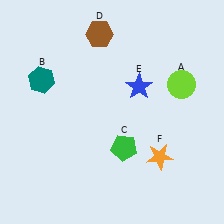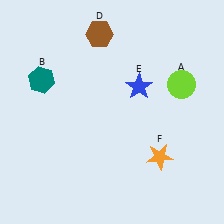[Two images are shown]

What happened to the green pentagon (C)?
The green pentagon (C) was removed in Image 2. It was in the bottom-right area of Image 1.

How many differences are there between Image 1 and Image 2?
There is 1 difference between the two images.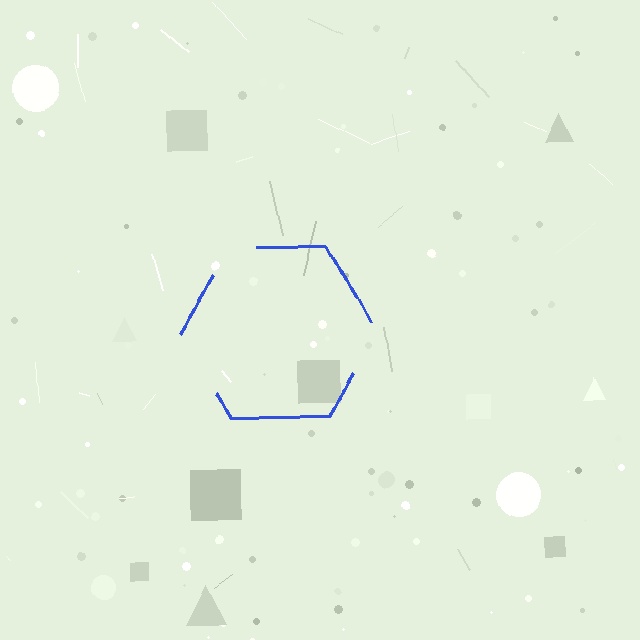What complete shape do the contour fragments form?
The contour fragments form a hexagon.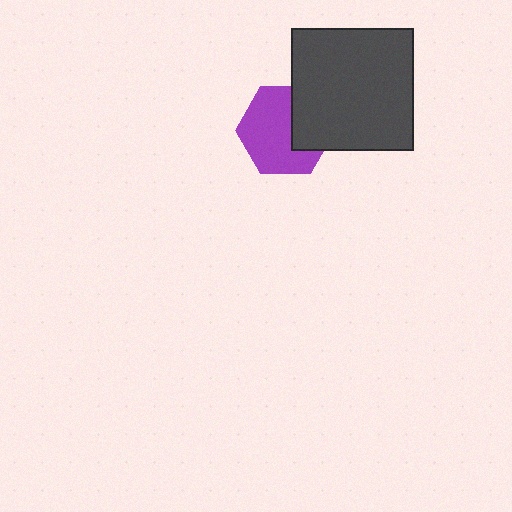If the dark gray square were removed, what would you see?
You would see the complete purple hexagon.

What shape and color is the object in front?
The object in front is a dark gray square.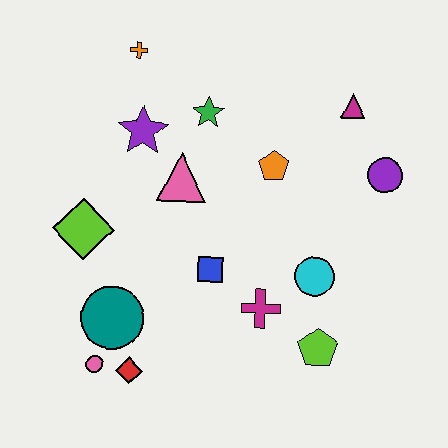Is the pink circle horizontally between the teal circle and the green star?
No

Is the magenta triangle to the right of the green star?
Yes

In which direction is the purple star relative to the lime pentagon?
The purple star is above the lime pentagon.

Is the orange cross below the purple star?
No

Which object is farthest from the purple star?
The lime pentagon is farthest from the purple star.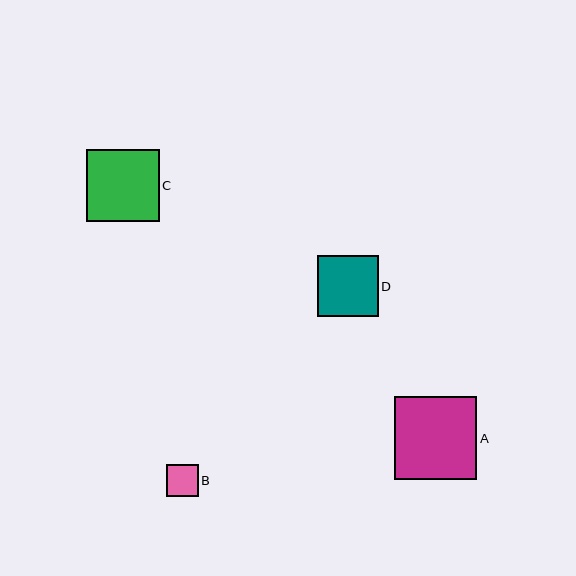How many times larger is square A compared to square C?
Square A is approximately 1.1 times the size of square C.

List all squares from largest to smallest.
From largest to smallest: A, C, D, B.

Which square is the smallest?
Square B is the smallest with a size of approximately 32 pixels.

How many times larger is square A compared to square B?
Square A is approximately 2.6 times the size of square B.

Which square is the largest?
Square A is the largest with a size of approximately 83 pixels.